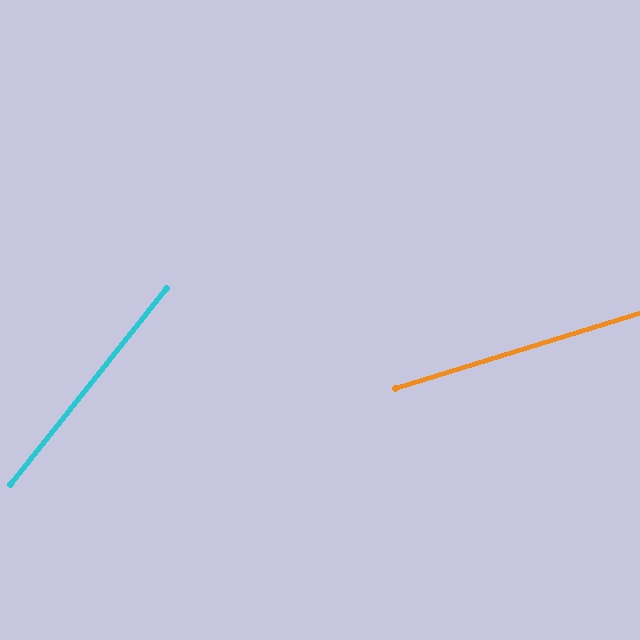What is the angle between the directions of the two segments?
Approximately 34 degrees.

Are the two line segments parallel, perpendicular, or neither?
Neither parallel nor perpendicular — they differ by about 34°.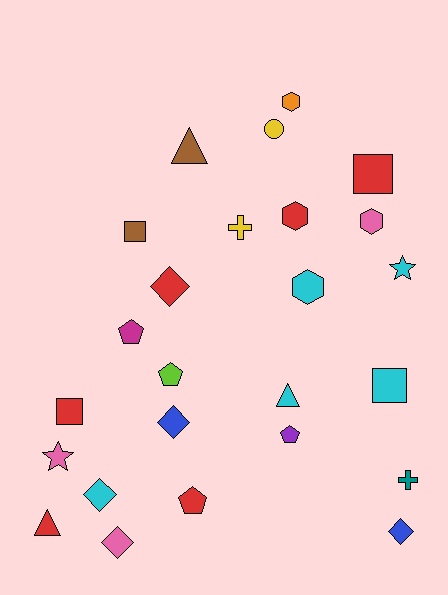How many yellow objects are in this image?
There are 2 yellow objects.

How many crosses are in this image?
There are 2 crosses.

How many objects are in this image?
There are 25 objects.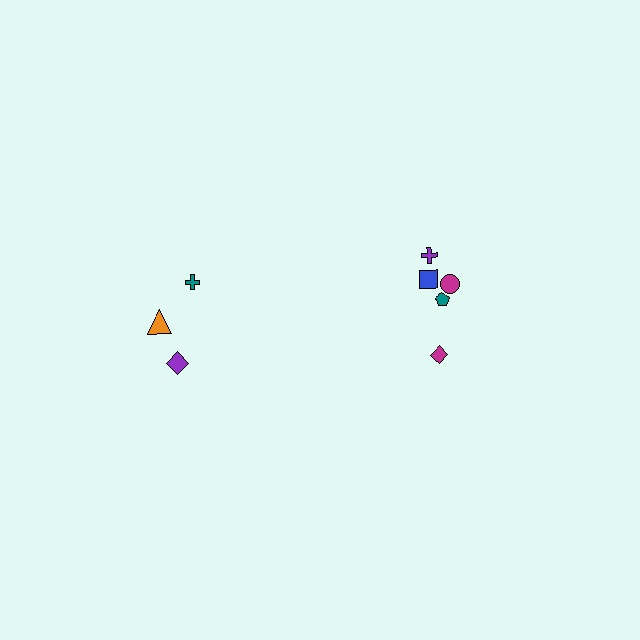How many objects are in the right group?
There are 5 objects.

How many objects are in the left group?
There are 3 objects.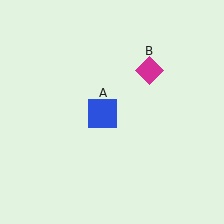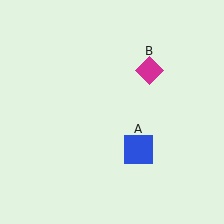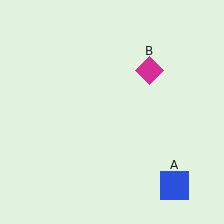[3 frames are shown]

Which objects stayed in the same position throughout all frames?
Magenta diamond (object B) remained stationary.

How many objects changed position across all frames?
1 object changed position: blue square (object A).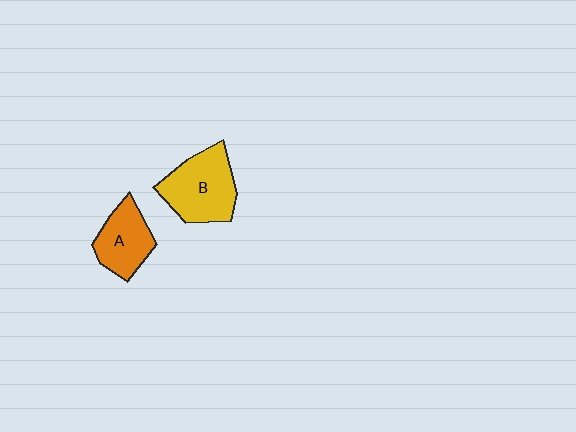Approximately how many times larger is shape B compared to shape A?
Approximately 1.4 times.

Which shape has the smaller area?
Shape A (orange).